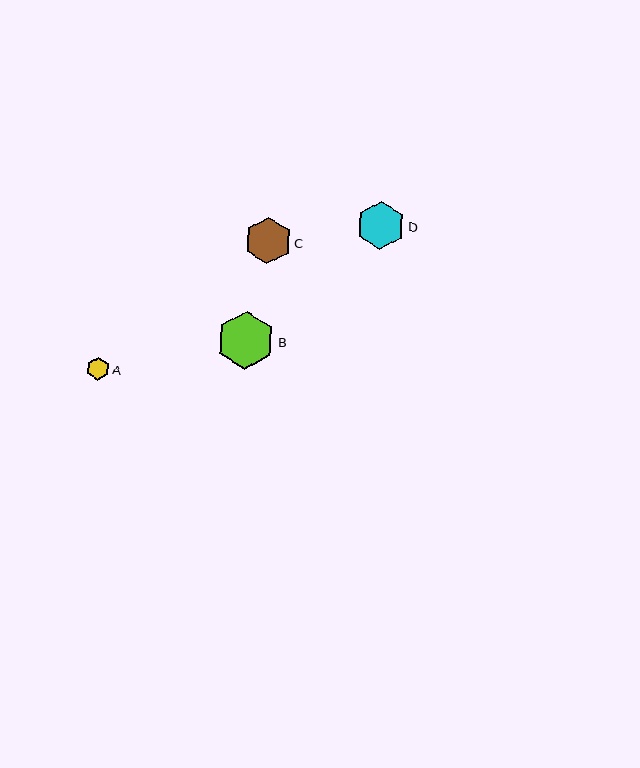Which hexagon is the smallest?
Hexagon A is the smallest with a size of approximately 23 pixels.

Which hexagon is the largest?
Hexagon B is the largest with a size of approximately 58 pixels.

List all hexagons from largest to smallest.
From largest to smallest: B, D, C, A.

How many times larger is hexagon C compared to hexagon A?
Hexagon C is approximately 2.0 times the size of hexagon A.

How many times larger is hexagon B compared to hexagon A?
Hexagon B is approximately 2.5 times the size of hexagon A.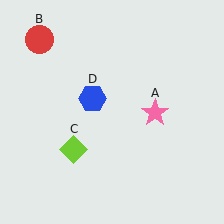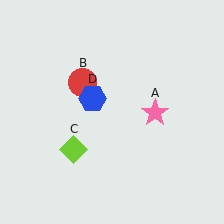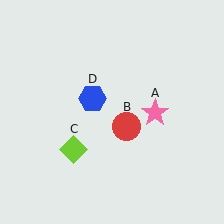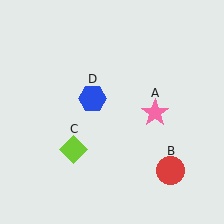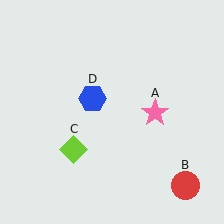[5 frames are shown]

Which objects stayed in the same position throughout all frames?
Pink star (object A) and lime diamond (object C) and blue hexagon (object D) remained stationary.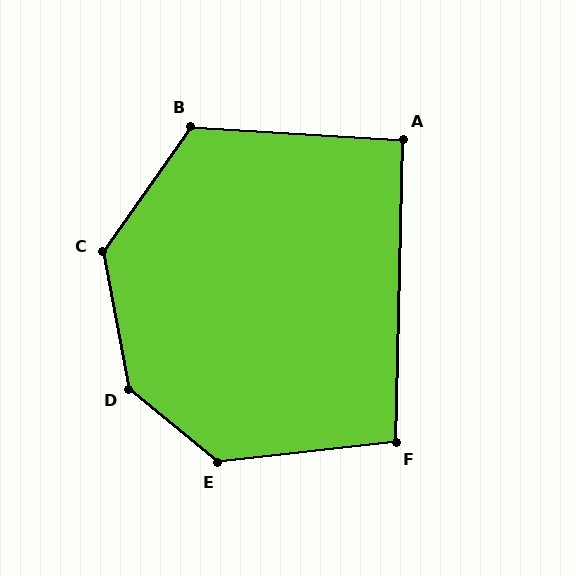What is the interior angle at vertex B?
Approximately 122 degrees (obtuse).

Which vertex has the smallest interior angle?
A, at approximately 92 degrees.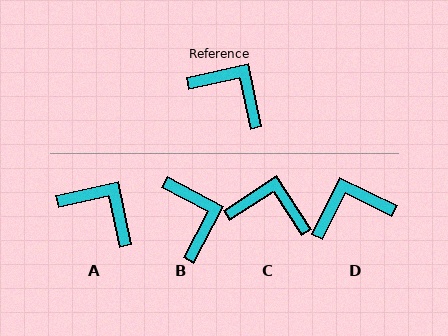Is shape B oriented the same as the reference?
No, it is off by about 40 degrees.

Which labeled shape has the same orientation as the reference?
A.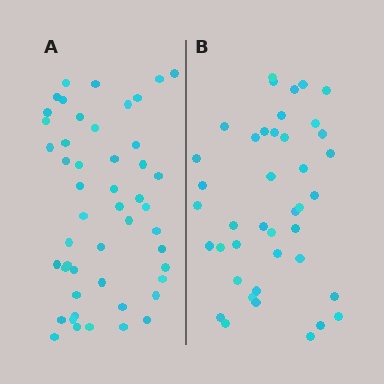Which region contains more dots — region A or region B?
Region A (the left region) has more dots.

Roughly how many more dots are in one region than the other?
Region A has roughly 8 or so more dots than region B.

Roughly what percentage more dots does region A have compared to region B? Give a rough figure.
About 20% more.